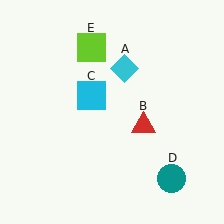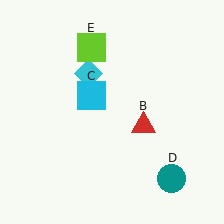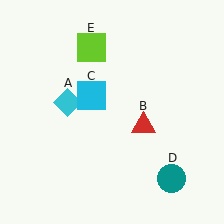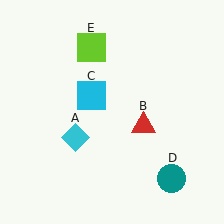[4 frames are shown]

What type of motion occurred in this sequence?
The cyan diamond (object A) rotated counterclockwise around the center of the scene.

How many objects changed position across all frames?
1 object changed position: cyan diamond (object A).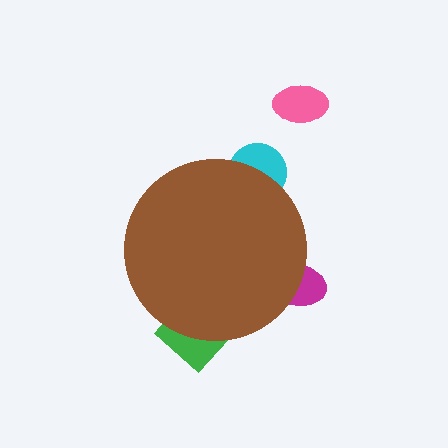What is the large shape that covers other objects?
A brown circle.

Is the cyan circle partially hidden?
Yes, the cyan circle is partially hidden behind the brown circle.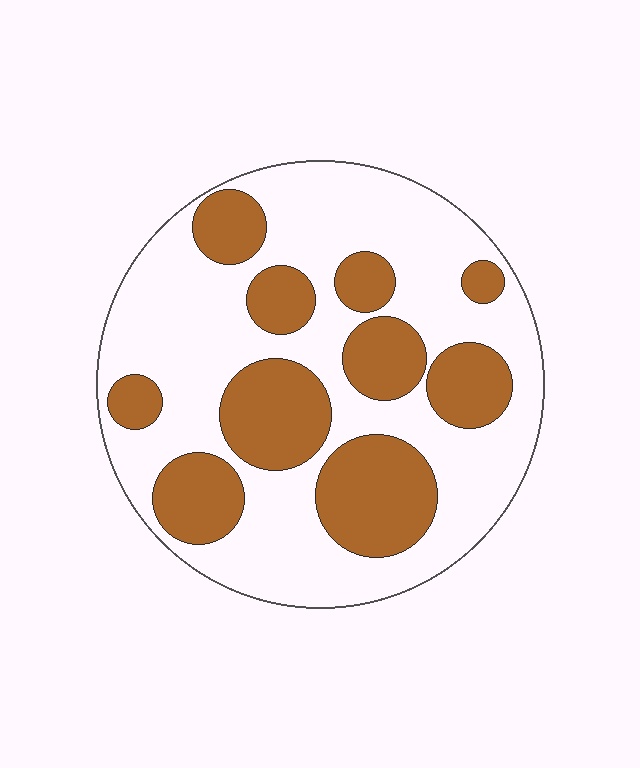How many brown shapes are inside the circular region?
10.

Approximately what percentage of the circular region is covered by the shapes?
Approximately 35%.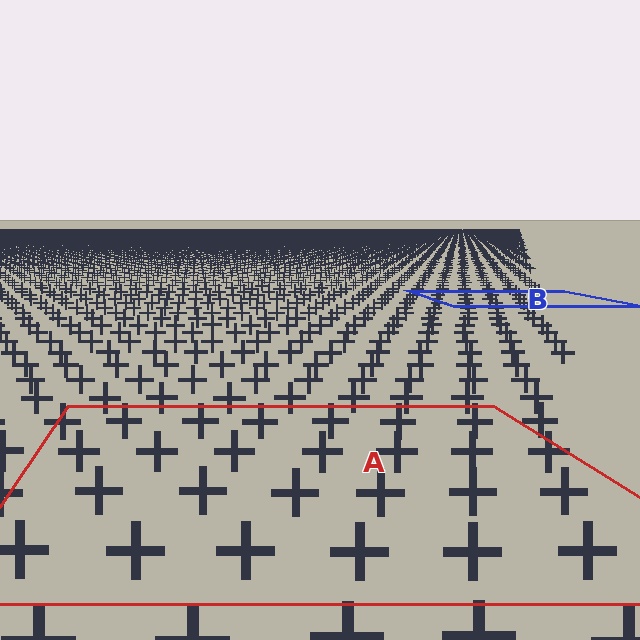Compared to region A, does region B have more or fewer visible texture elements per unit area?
Region B has more texture elements per unit area — they are packed more densely because it is farther away.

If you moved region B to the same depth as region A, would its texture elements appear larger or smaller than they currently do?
They would appear larger. At a closer depth, the same texture elements are projected at a bigger on-screen size.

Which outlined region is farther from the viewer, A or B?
Region B is farther from the viewer — the texture elements inside it appear smaller and more densely packed.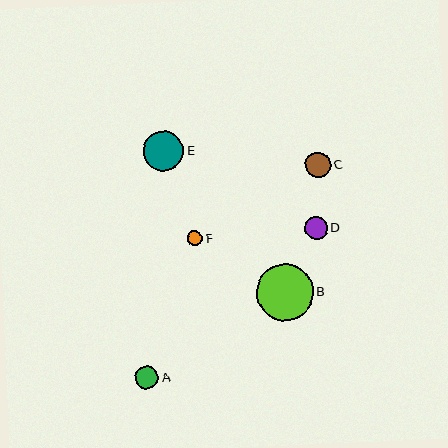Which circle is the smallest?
Circle F is the smallest with a size of approximately 16 pixels.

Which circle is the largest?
Circle B is the largest with a size of approximately 57 pixels.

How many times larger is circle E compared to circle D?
Circle E is approximately 1.7 times the size of circle D.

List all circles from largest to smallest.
From largest to smallest: B, E, C, A, D, F.